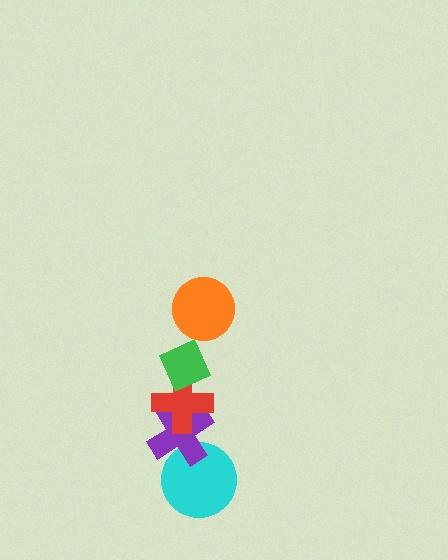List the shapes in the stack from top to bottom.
From top to bottom: the orange circle, the green diamond, the red cross, the purple cross, the cyan circle.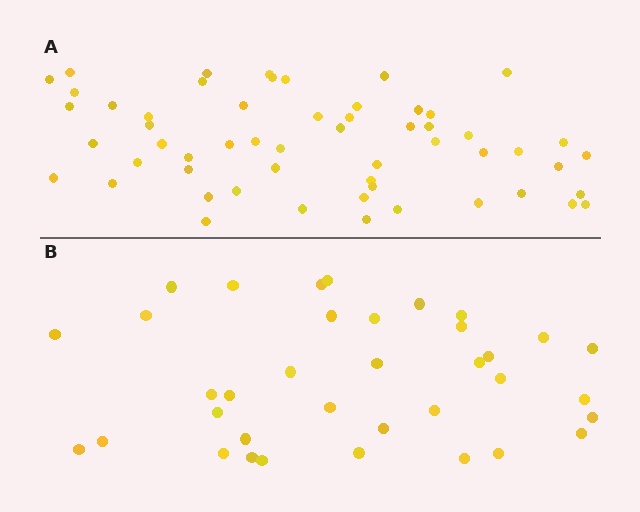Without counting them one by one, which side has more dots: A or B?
Region A (the top region) has more dots.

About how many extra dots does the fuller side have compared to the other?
Region A has approximately 20 more dots than region B.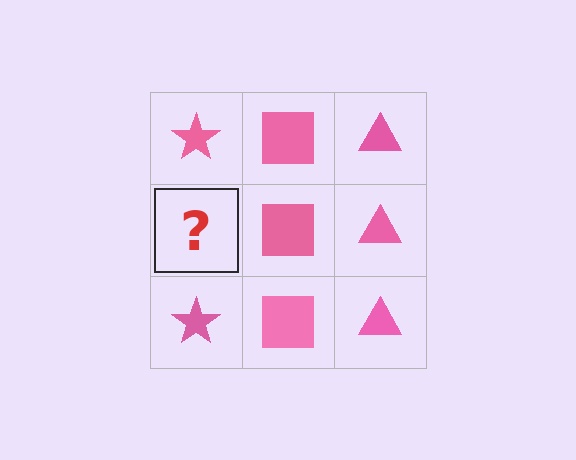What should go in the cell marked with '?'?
The missing cell should contain a pink star.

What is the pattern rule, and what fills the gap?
The rule is that each column has a consistent shape. The gap should be filled with a pink star.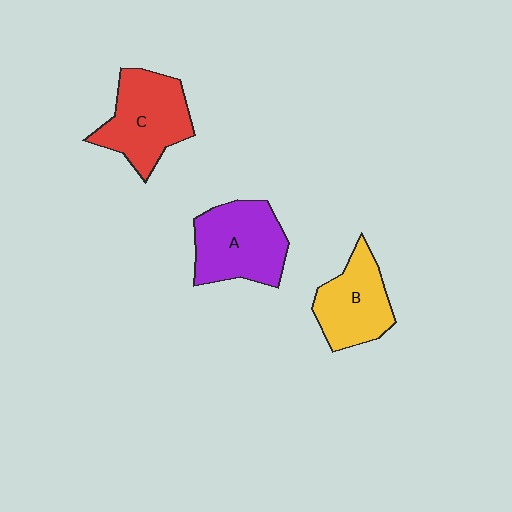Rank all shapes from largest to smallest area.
From largest to smallest: A (purple), C (red), B (yellow).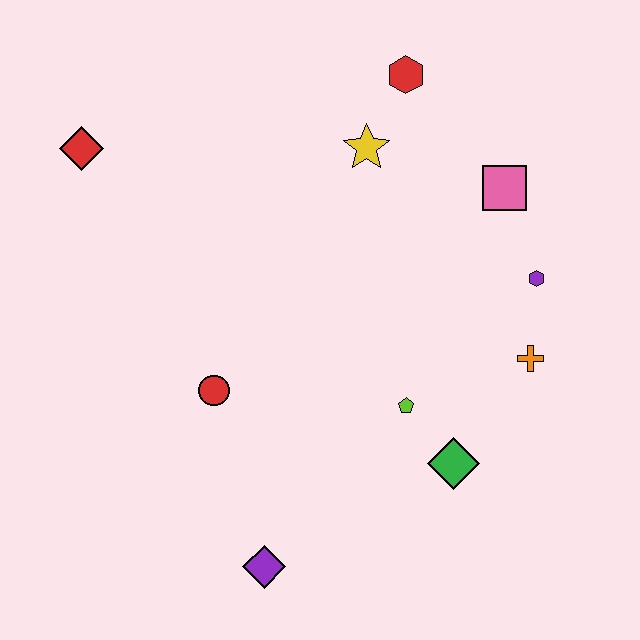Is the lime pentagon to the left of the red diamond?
No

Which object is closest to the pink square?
The purple hexagon is closest to the pink square.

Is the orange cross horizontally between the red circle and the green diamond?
No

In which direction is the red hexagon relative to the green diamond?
The red hexagon is above the green diamond.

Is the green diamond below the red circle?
Yes